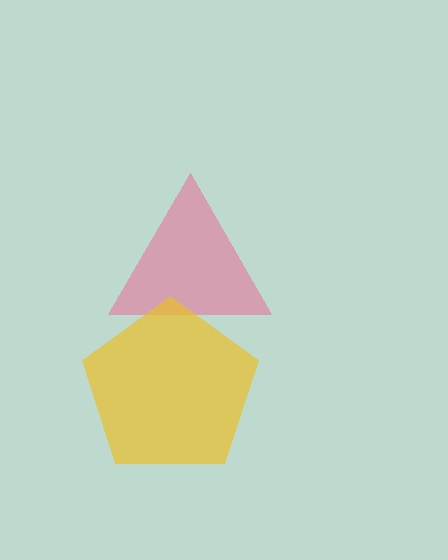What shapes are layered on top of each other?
The layered shapes are: a pink triangle, a yellow pentagon.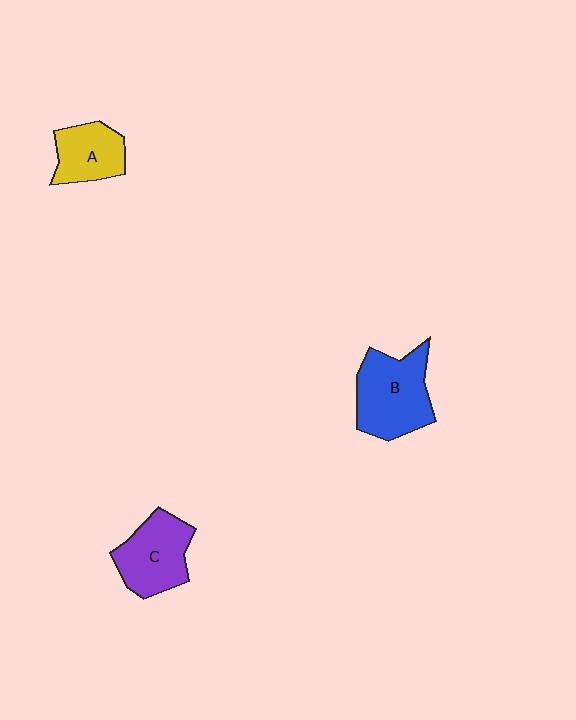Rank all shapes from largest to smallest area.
From largest to smallest: B (blue), C (purple), A (yellow).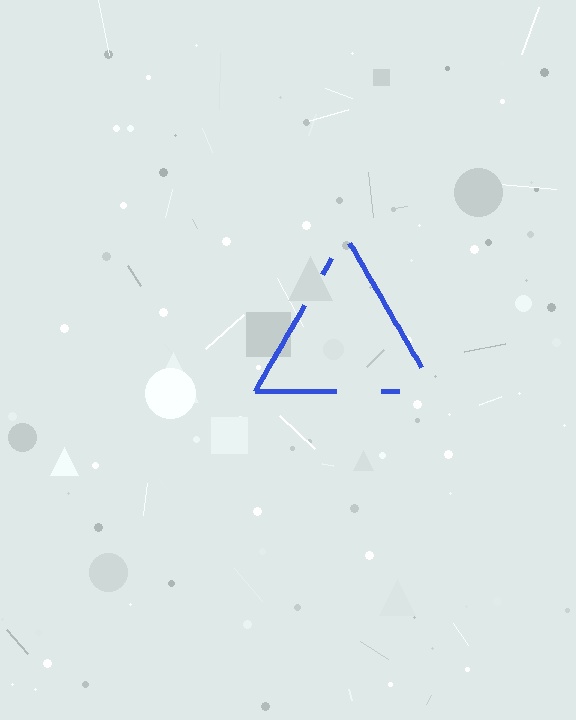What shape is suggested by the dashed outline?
The dashed outline suggests a triangle.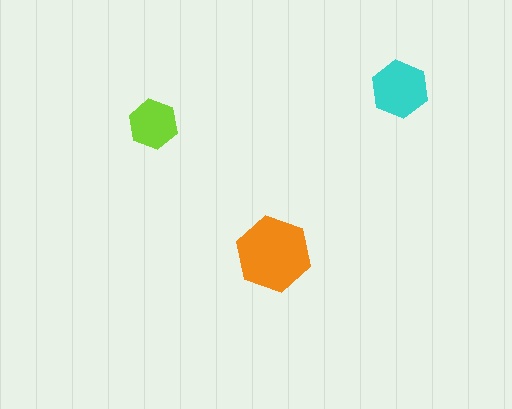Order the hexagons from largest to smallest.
the orange one, the cyan one, the lime one.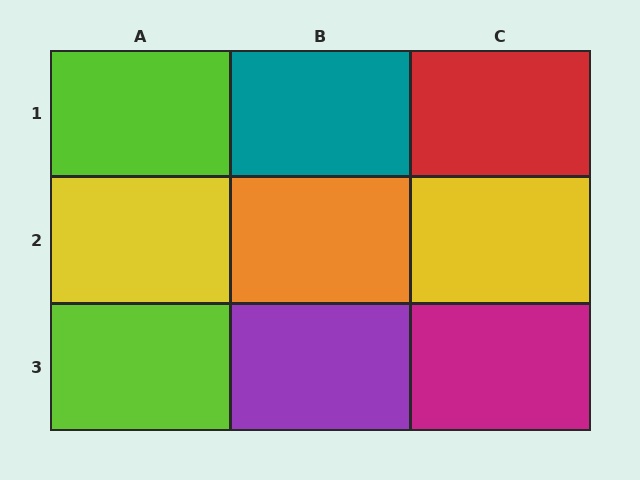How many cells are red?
1 cell is red.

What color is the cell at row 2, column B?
Orange.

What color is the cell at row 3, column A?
Lime.